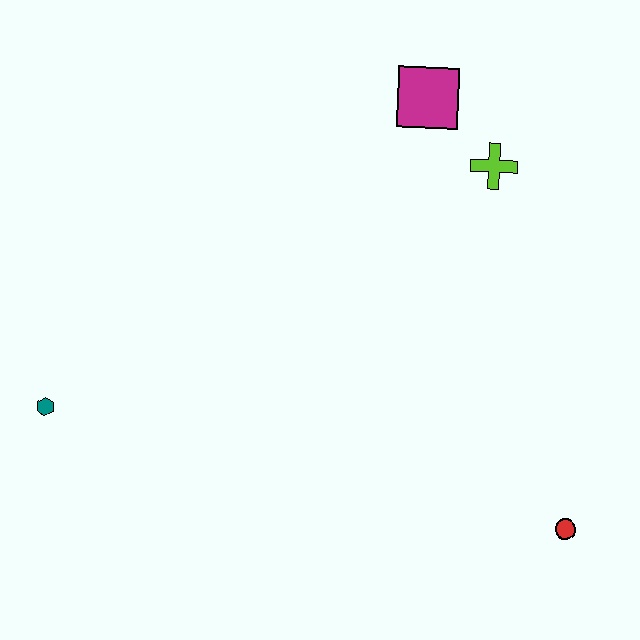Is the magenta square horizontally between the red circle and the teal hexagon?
Yes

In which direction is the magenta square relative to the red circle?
The magenta square is above the red circle.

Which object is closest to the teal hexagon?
The magenta square is closest to the teal hexagon.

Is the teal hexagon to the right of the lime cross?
No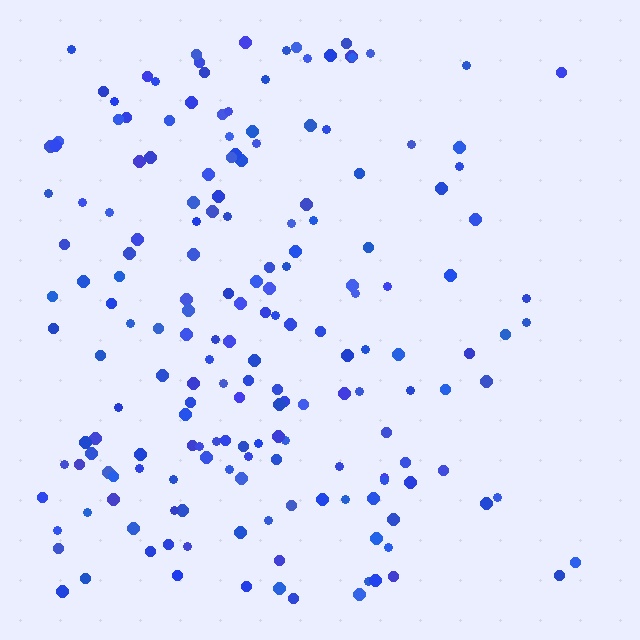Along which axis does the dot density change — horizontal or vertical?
Horizontal.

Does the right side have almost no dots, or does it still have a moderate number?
Still a moderate number, just noticeably fewer than the left.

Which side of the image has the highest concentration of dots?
The left.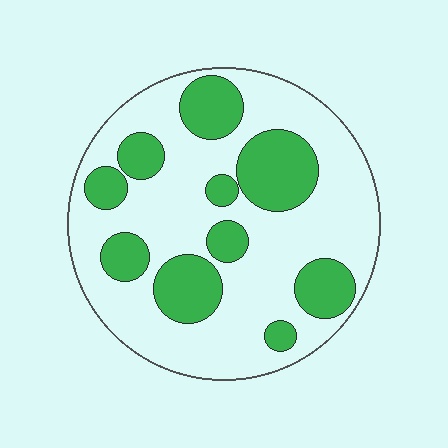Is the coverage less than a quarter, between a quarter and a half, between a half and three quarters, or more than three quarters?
Between a quarter and a half.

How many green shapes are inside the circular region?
10.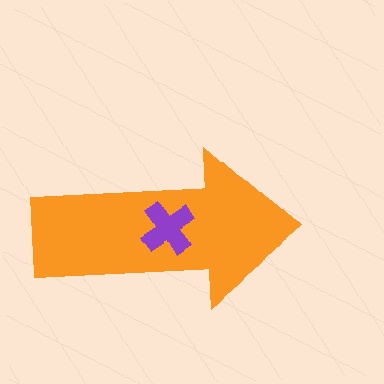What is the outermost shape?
The orange arrow.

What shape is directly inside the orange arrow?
The purple cross.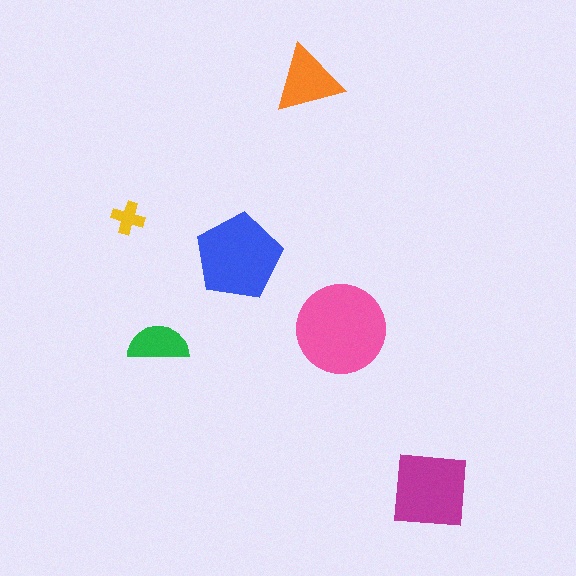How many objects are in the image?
There are 6 objects in the image.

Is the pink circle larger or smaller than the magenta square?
Larger.